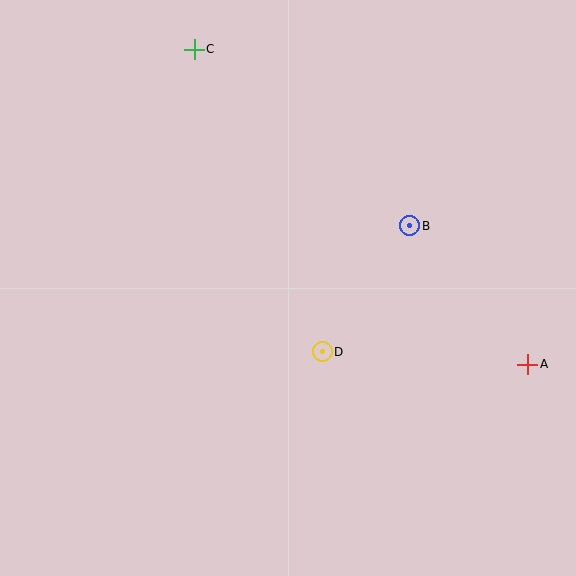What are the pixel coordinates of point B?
Point B is at (410, 226).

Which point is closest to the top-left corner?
Point C is closest to the top-left corner.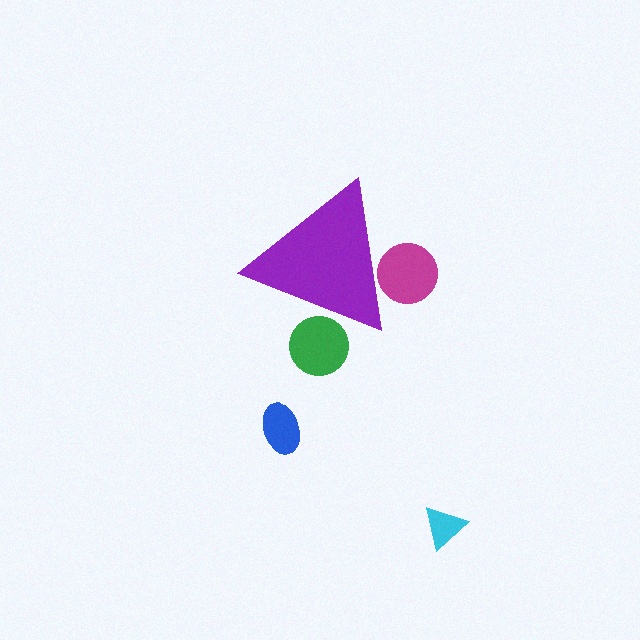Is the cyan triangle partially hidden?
No, the cyan triangle is fully visible.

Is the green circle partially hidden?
Yes, the green circle is partially hidden behind the purple triangle.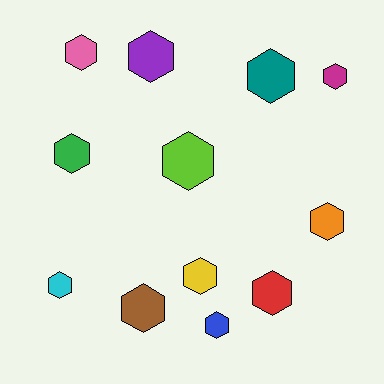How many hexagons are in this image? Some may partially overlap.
There are 12 hexagons.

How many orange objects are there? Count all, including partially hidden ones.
There is 1 orange object.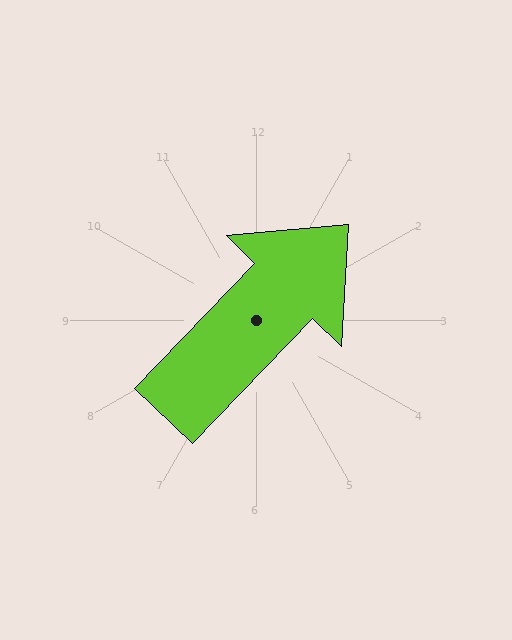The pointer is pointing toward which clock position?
Roughly 1 o'clock.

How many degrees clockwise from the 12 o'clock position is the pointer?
Approximately 44 degrees.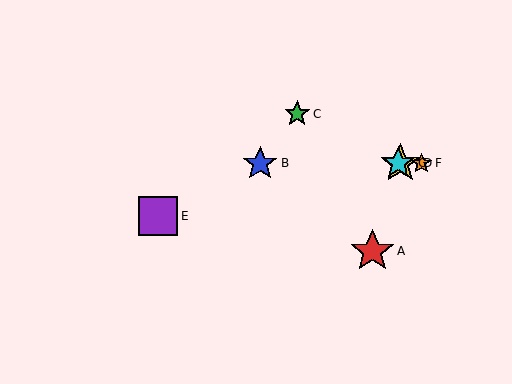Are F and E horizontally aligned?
No, F is at y≈163 and E is at y≈216.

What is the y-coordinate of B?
Object B is at y≈163.